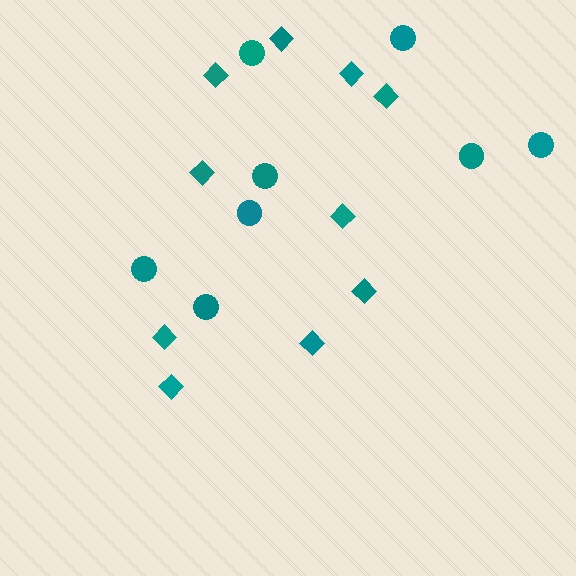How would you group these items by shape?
There are 2 groups: one group of circles (8) and one group of diamonds (10).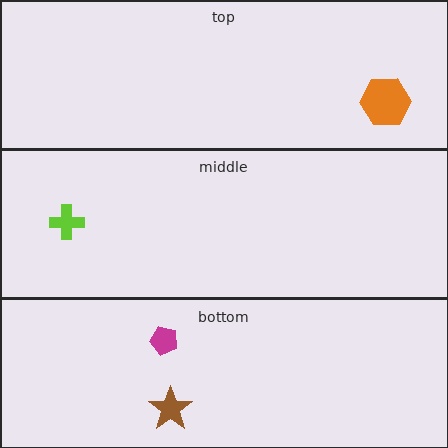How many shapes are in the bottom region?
2.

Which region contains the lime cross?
The middle region.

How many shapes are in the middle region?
1.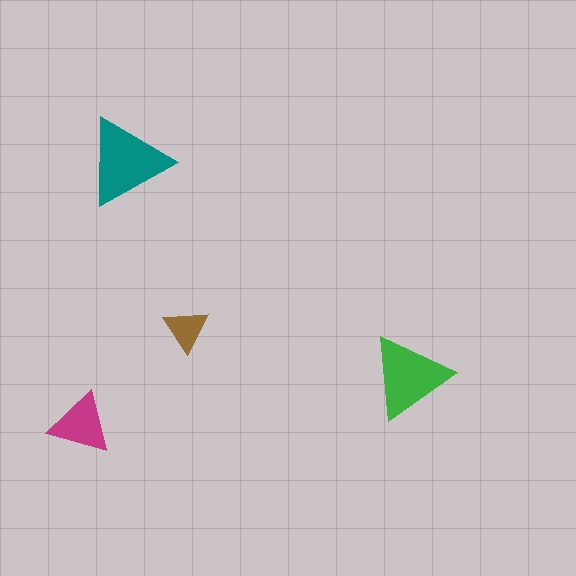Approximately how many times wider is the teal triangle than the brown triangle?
About 2 times wider.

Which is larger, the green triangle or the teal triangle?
The teal one.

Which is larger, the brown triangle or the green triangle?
The green one.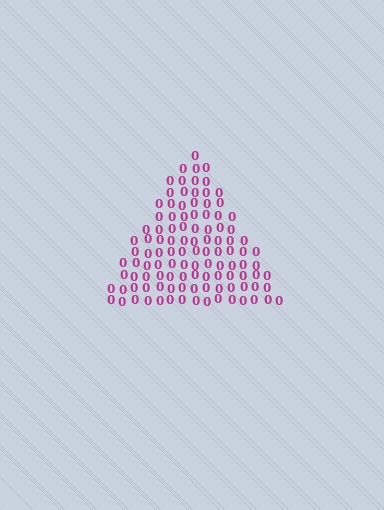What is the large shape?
The large shape is a triangle.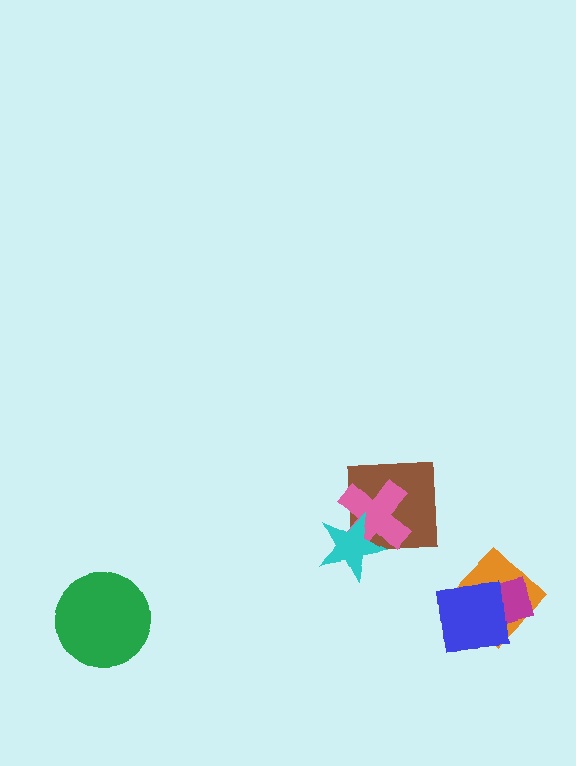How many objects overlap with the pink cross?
2 objects overlap with the pink cross.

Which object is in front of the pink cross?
The cyan star is in front of the pink cross.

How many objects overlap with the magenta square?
2 objects overlap with the magenta square.